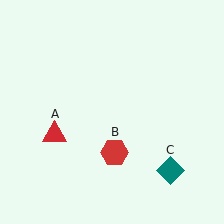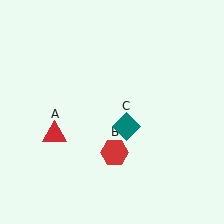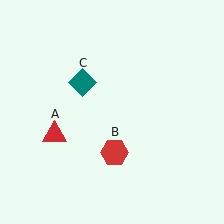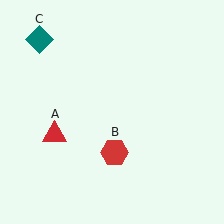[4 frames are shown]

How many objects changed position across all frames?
1 object changed position: teal diamond (object C).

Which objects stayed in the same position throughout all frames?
Red triangle (object A) and red hexagon (object B) remained stationary.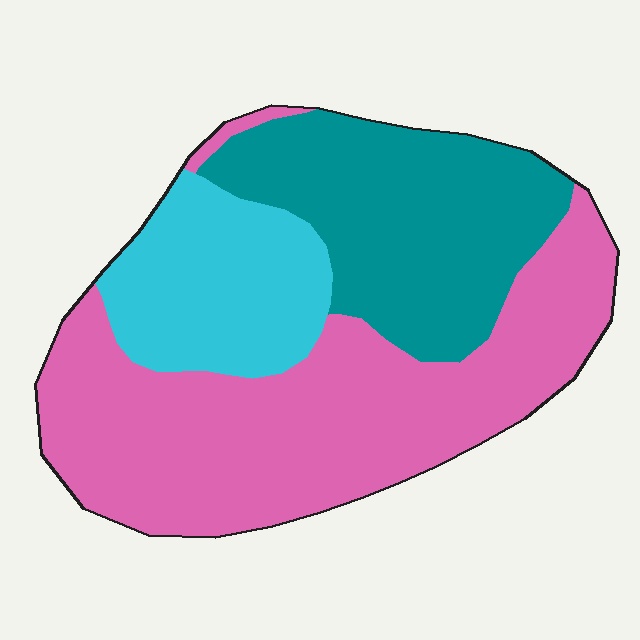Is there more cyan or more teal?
Teal.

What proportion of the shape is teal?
Teal covers around 30% of the shape.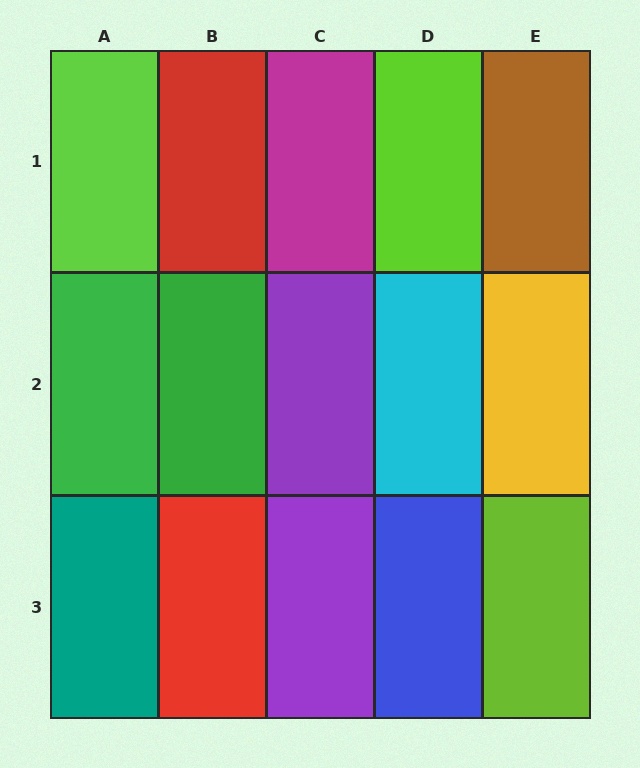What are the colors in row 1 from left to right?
Lime, red, magenta, lime, brown.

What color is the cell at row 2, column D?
Cyan.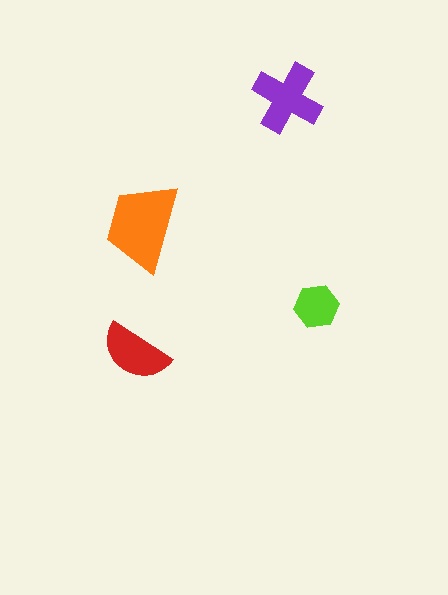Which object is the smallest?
The lime hexagon.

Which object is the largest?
The orange trapezoid.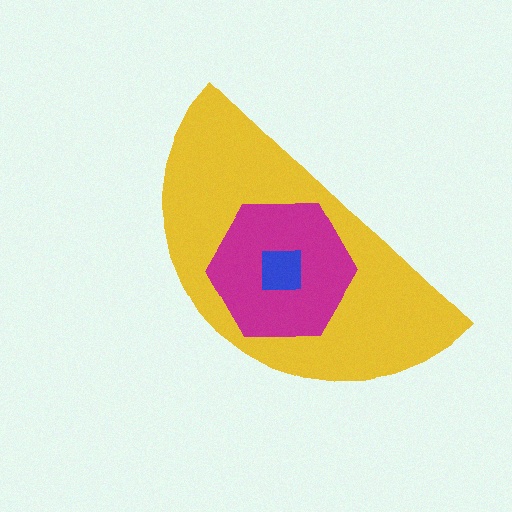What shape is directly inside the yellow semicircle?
The magenta hexagon.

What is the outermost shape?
The yellow semicircle.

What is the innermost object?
The blue square.